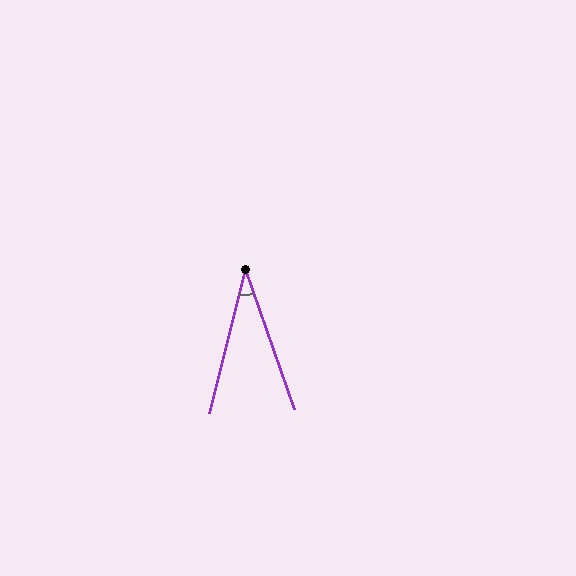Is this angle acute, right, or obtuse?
It is acute.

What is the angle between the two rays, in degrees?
Approximately 33 degrees.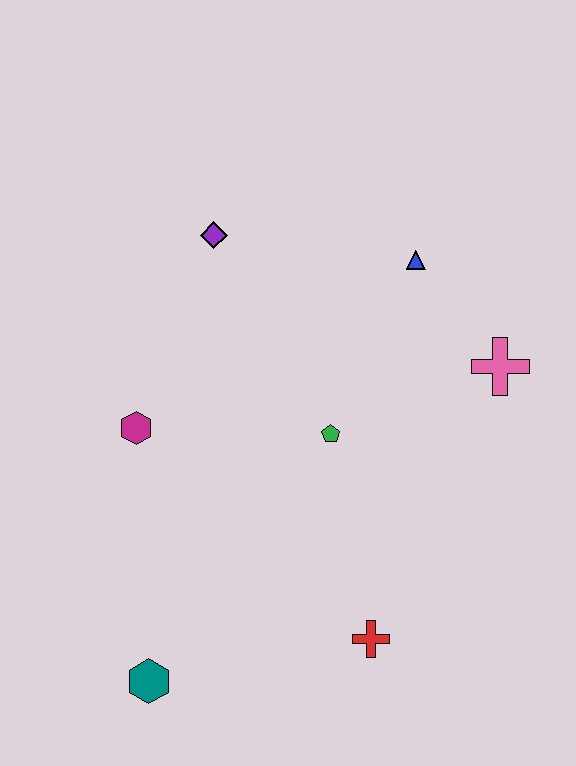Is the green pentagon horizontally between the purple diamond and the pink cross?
Yes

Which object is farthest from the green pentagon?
The teal hexagon is farthest from the green pentagon.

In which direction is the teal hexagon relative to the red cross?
The teal hexagon is to the left of the red cross.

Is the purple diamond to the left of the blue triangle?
Yes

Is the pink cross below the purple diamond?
Yes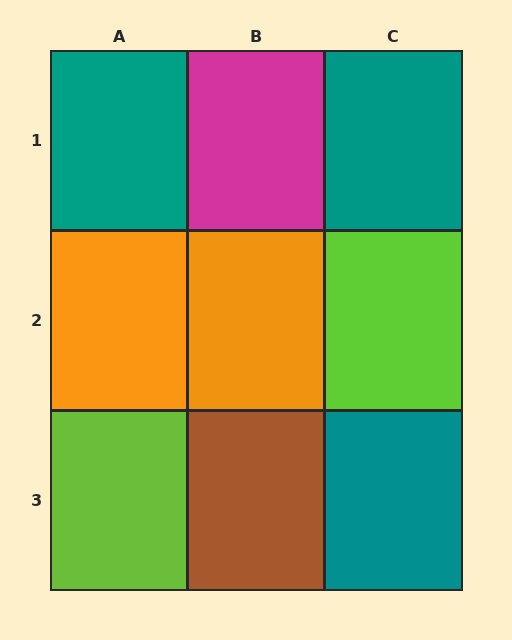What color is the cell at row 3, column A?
Lime.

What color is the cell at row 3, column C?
Teal.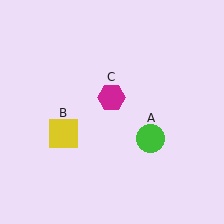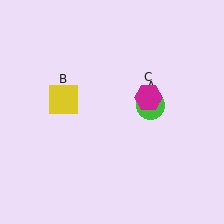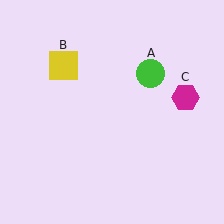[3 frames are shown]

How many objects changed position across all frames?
3 objects changed position: green circle (object A), yellow square (object B), magenta hexagon (object C).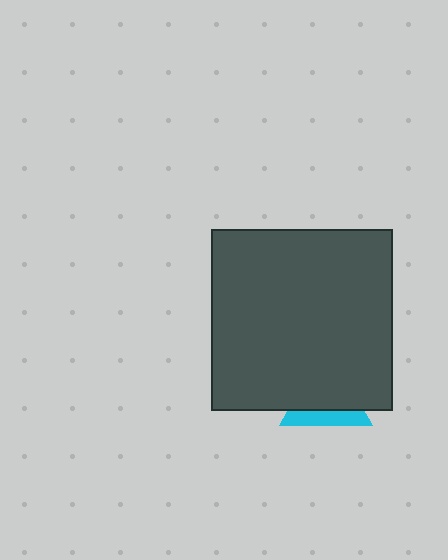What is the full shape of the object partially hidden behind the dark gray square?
The partially hidden object is a cyan triangle.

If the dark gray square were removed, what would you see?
You would see the complete cyan triangle.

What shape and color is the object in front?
The object in front is a dark gray square.